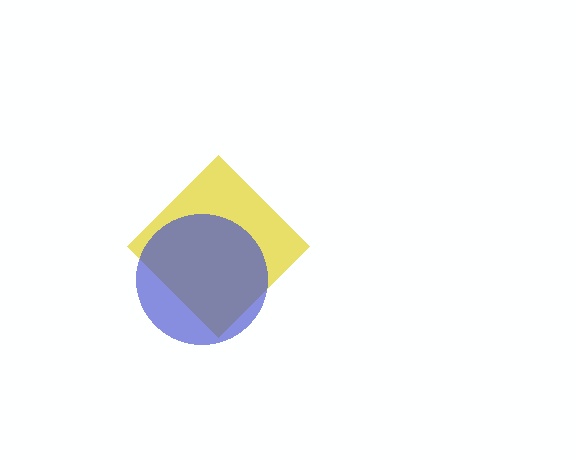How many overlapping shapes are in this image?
There are 2 overlapping shapes in the image.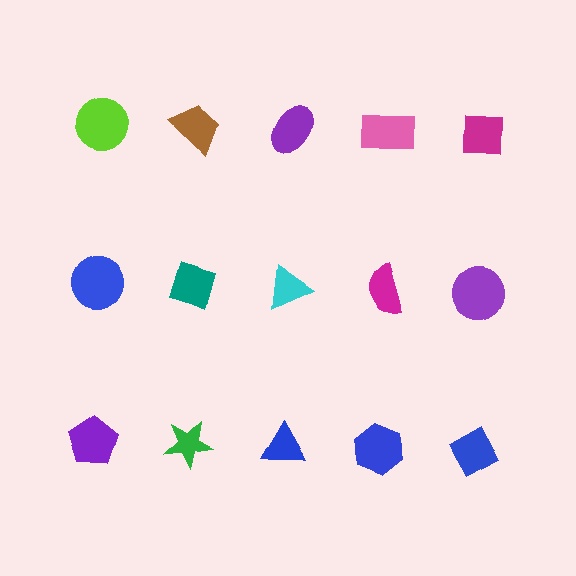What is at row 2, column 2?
A teal diamond.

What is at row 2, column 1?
A blue circle.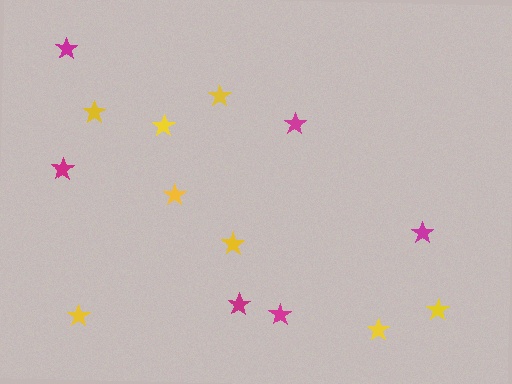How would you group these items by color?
There are 2 groups: one group of magenta stars (6) and one group of yellow stars (8).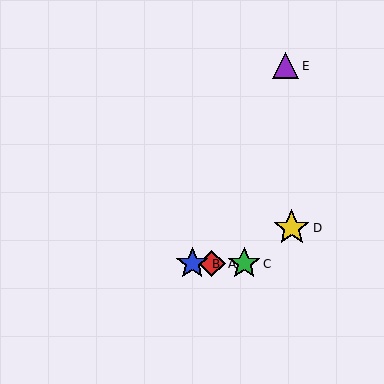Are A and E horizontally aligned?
No, A is at y≈264 and E is at y≈66.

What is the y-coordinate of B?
Object B is at y≈264.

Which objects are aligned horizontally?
Objects A, B, C are aligned horizontally.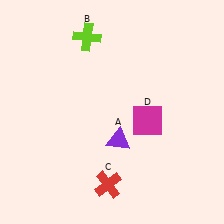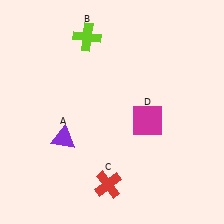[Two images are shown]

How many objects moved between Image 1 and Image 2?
1 object moved between the two images.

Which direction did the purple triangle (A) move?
The purple triangle (A) moved left.